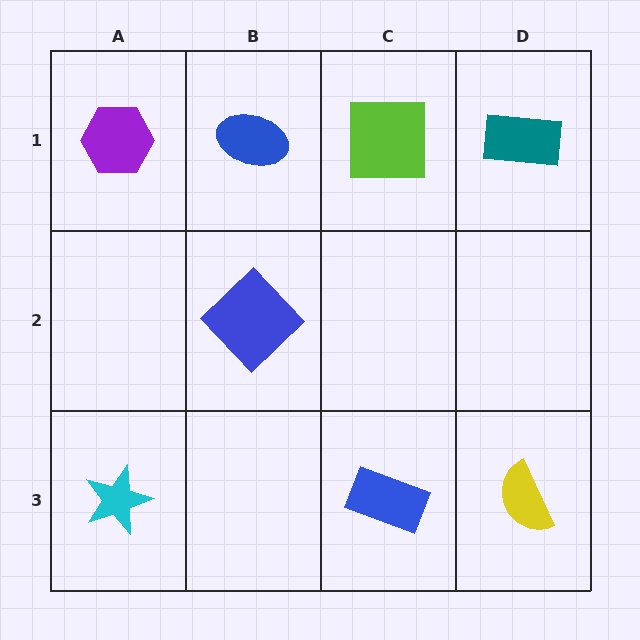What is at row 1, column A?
A purple hexagon.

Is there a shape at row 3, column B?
No, that cell is empty.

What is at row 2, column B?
A blue diamond.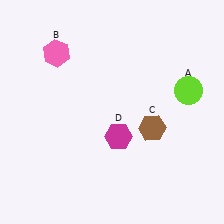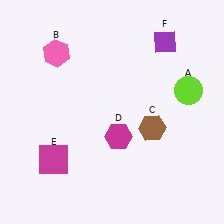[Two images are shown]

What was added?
A magenta square (E), a purple diamond (F) were added in Image 2.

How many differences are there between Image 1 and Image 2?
There are 2 differences between the two images.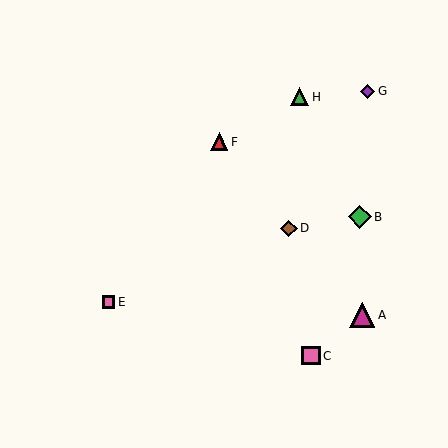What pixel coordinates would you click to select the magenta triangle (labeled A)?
Click at (362, 315) to select the magenta triangle A.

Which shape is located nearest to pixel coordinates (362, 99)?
The purple diamond (labeled G) at (368, 91) is nearest to that location.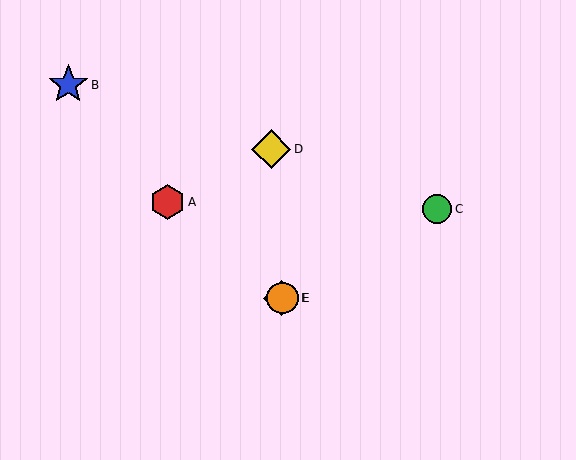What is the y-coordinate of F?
Object F is at y≈298.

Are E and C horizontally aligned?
No, E is at y≈298 and C is at y≈209.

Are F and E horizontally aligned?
Yes, both are at y≈298.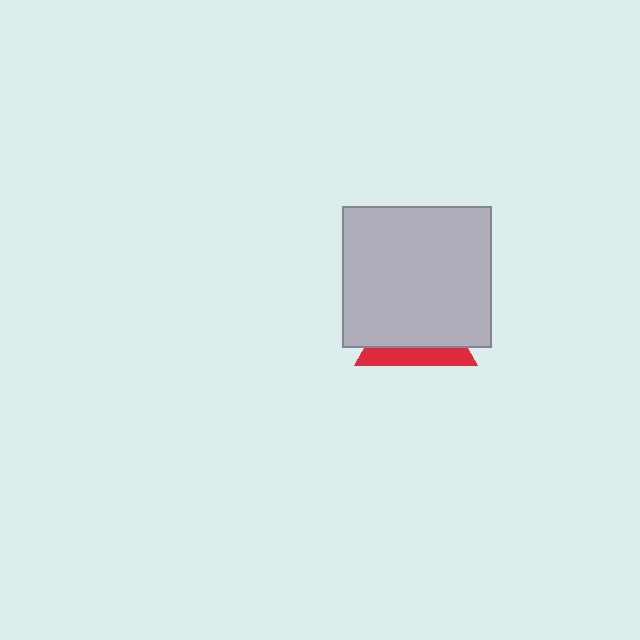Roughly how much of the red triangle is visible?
A small part of it is visible (roughly 31%).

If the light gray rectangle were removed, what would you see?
You would see the complete red triangle.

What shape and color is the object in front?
The object in front is a light gray rectangle.